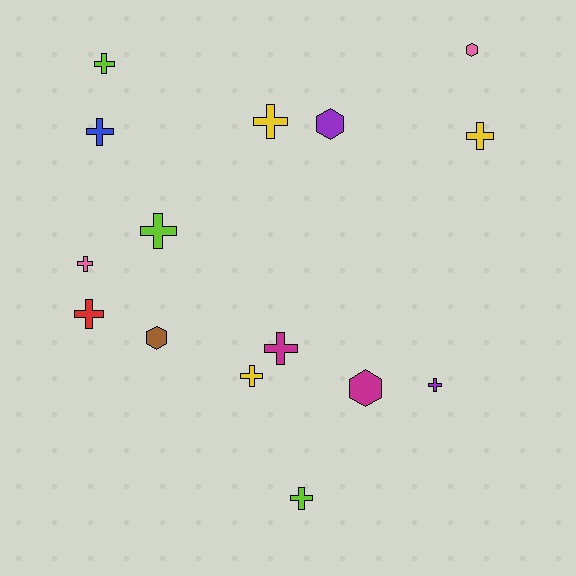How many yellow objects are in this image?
There are 3 yellow objects.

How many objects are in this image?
There are 15 objects.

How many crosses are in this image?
There are 11 crosses.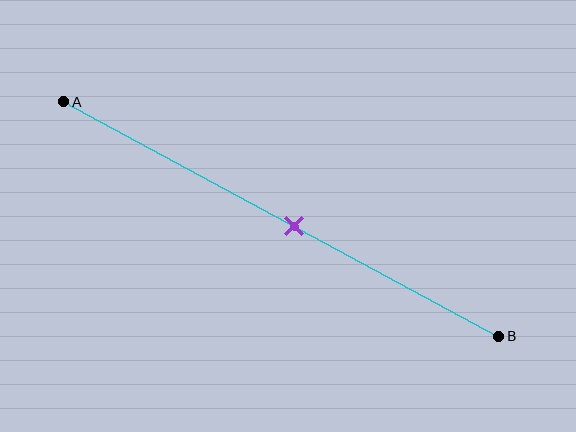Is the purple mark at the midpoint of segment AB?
No, the mark is at about 55% from A, not at the 50% midpoint.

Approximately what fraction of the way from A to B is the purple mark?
The purple mark is approximately 55% of the way from A to B.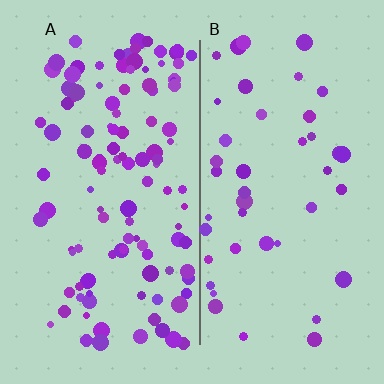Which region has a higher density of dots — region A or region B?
A (the left).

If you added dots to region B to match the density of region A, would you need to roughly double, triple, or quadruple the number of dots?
Approximately triple.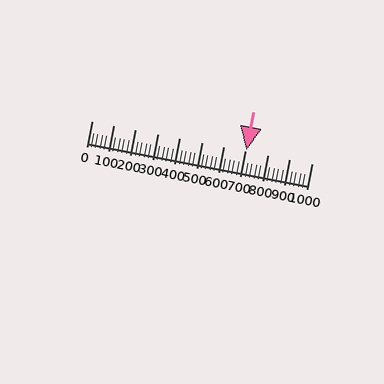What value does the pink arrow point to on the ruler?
The pink arrow points to approximately 702.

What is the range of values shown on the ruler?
The ruler shows values from 0 to 1000.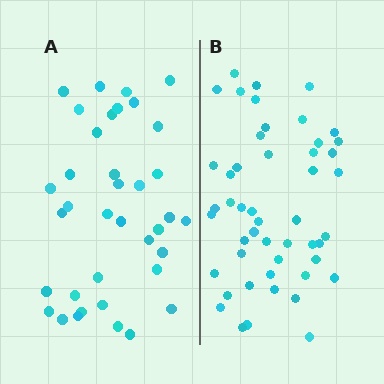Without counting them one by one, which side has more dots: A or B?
Region B (the right region) has more dots.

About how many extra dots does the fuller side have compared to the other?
Region B has roughly 12 or so more dots than region A.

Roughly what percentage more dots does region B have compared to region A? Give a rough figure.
About 30% more.